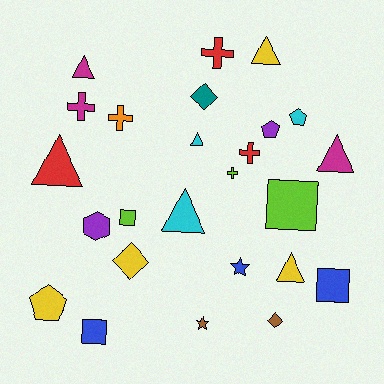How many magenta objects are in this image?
There are 3 magenta objects.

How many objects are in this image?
There are 25 objects.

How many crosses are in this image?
There are 5 crosses.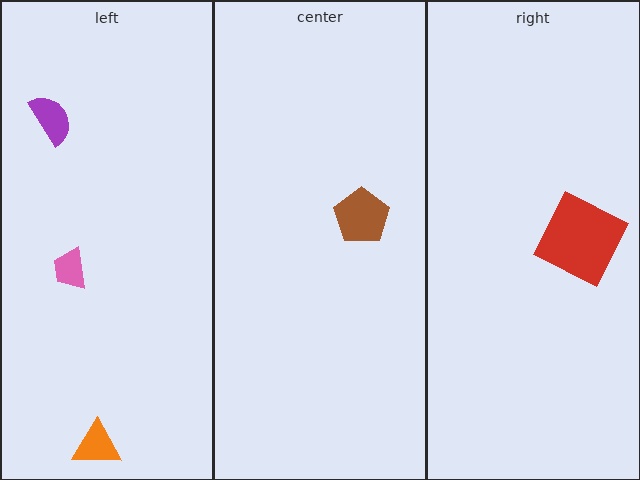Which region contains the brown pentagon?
The center region.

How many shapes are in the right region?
1.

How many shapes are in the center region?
1.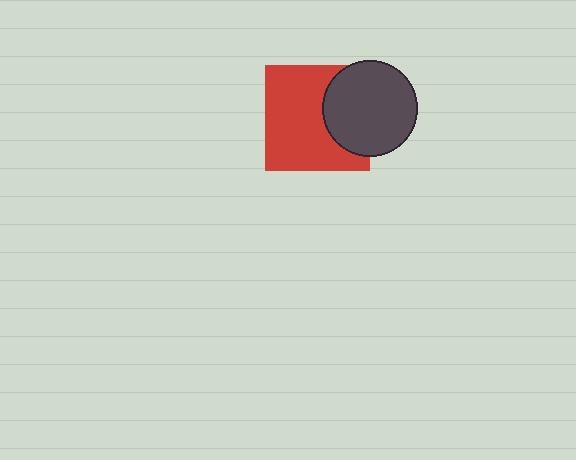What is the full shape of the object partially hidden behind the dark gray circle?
The partially hidden object is a red square.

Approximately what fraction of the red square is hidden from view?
Roughly 32% of the red square is hidden behind the dark gray circle.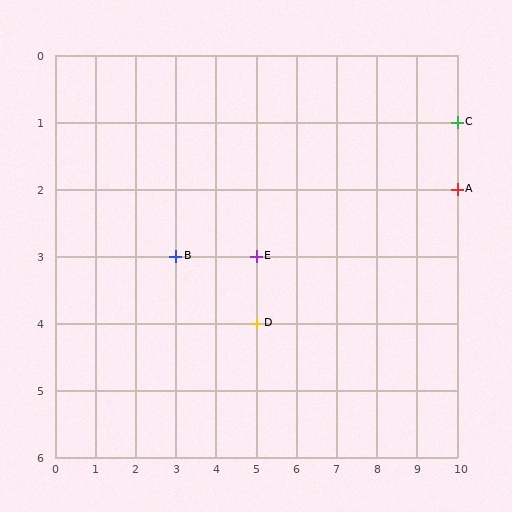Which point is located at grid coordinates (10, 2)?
Point A is at (10, 2).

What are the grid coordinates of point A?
Point A is at grid coordinates (10, 2).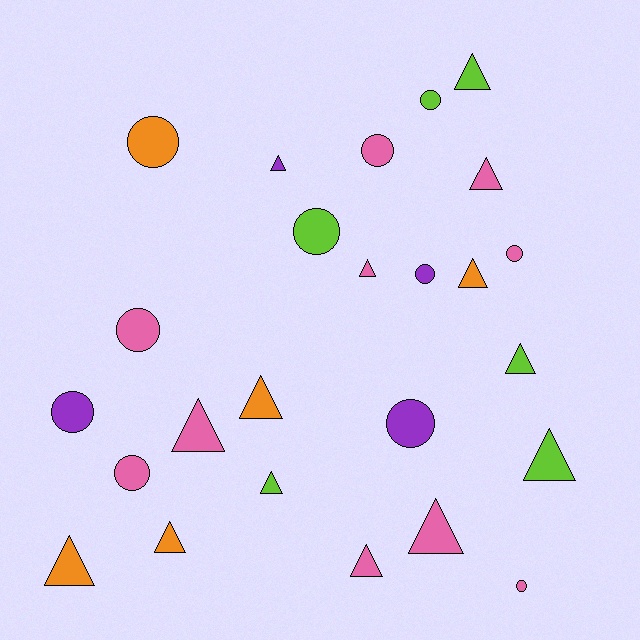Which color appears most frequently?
Pink, with 10 objects.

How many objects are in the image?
There are 25 objects.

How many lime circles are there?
There are 2 lime circles.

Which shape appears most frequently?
Triangle, with 14 objects.